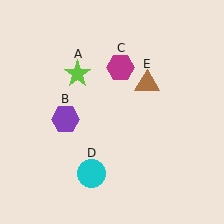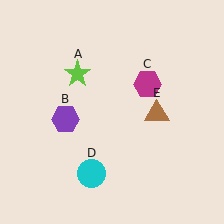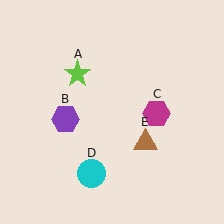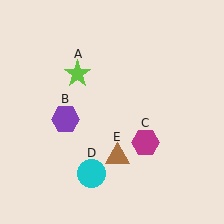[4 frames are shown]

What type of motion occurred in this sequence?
The magenta hexagon (object C), brown triangle (object E) rotated clockwise around the center of the scene.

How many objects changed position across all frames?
2 objects changed position: magenta hexagon (object C), brown triangle (object E).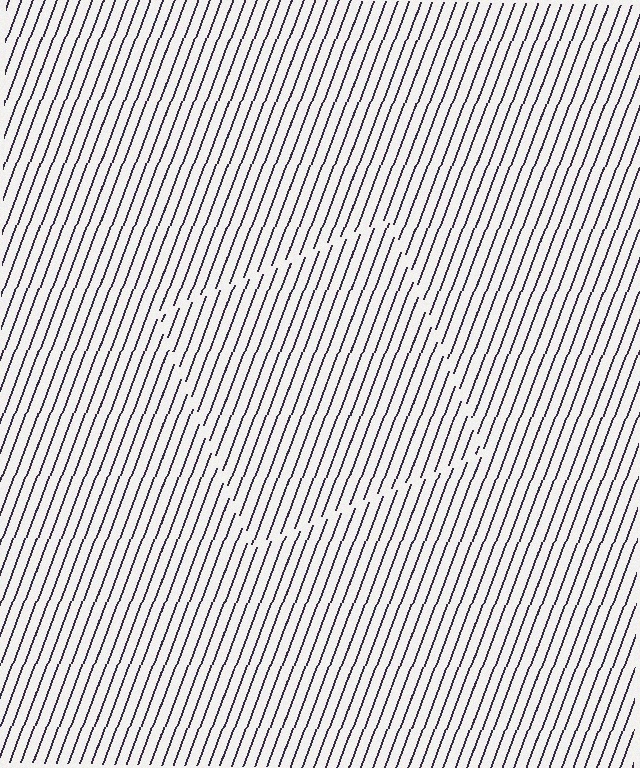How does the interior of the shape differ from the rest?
The interior of the shape contains the same grating, shifted by half a period — the contour is defined by the phase discontinuity where line-ends from the inner and outer gratings abut.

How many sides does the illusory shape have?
4 sides — the line-ends trace a square.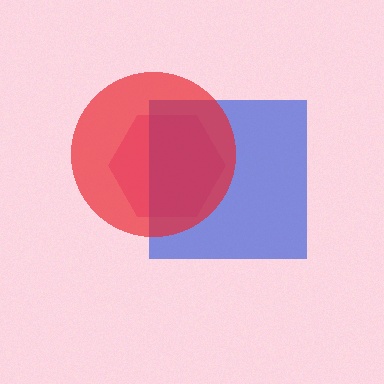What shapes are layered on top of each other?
The layered shapes are: a pink hexagon, a blue square, a red circle.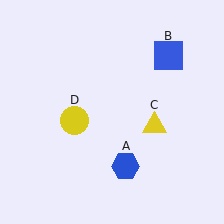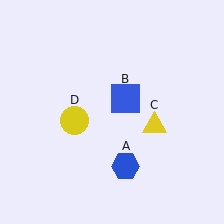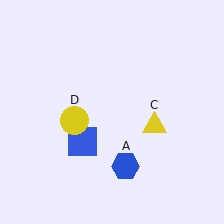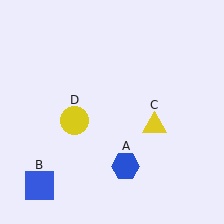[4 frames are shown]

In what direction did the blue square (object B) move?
The blue square (object B) moved down and to the left.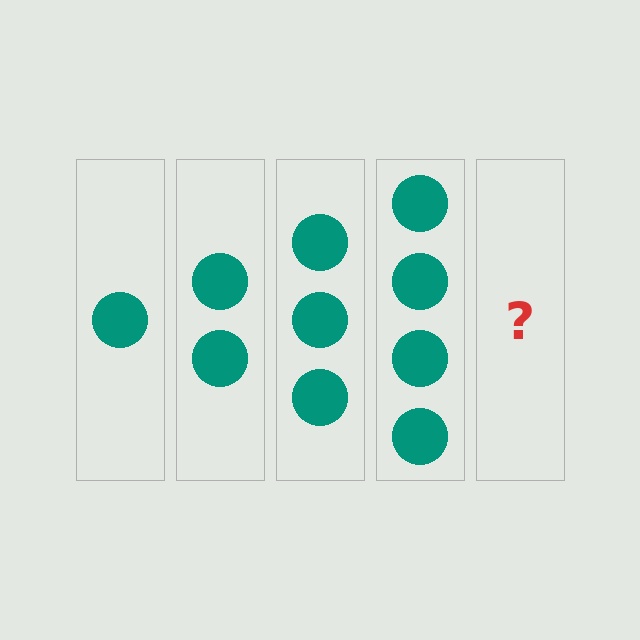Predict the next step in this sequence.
The next step is 5 circles.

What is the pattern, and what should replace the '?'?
The pattern is that each step adds one more circle. The '?' should be 5 circles.